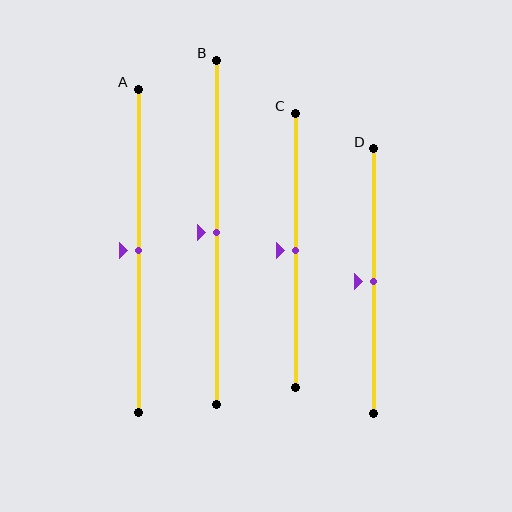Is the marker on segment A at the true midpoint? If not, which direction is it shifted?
Yes, the marker on segment A is at the true midpoint.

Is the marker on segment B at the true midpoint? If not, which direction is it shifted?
Yes, the marker on segment B is at the true midpoint.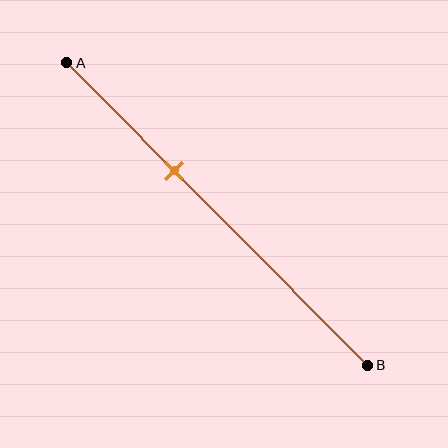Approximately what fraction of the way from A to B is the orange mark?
The orange mark is approximately 35% of the way from A to B.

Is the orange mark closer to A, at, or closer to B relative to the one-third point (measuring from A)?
The orange mark is approximately at the one-third point of segment AB.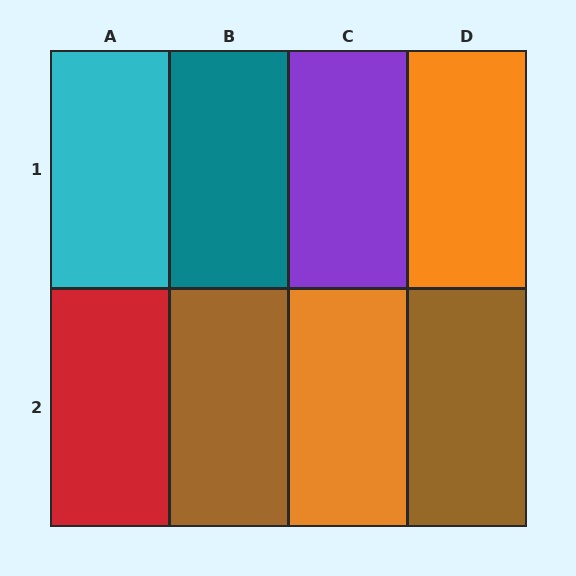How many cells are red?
1 cell is red.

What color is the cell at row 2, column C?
Orange.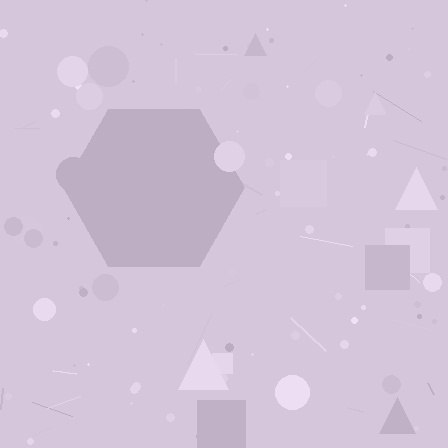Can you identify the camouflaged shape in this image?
The camouflaged shape is a hexagon.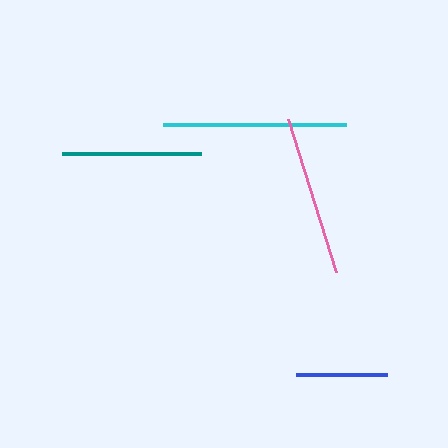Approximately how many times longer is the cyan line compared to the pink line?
The cyan line is approximately 1.1 times the length of the pink line.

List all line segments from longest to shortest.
From longest to shortest: cyan, pink, teal, blue.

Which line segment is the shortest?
The blue line is the shortest at approximately 91 pixels.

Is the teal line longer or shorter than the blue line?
The teal line is longer than the blue line.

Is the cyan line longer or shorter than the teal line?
The cyan line is longer than the teal line.